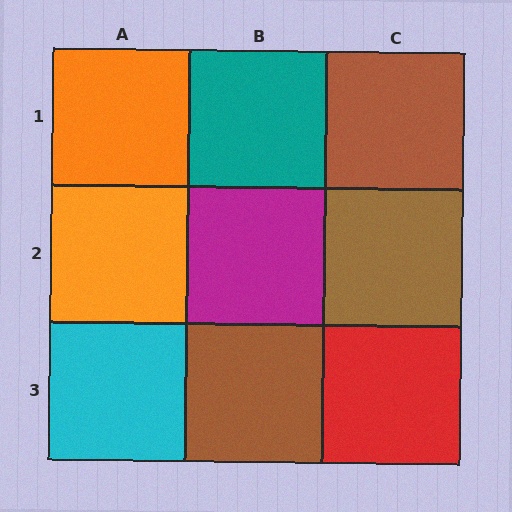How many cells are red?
1 cell is red.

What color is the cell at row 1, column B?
Teal.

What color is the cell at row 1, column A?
Orange.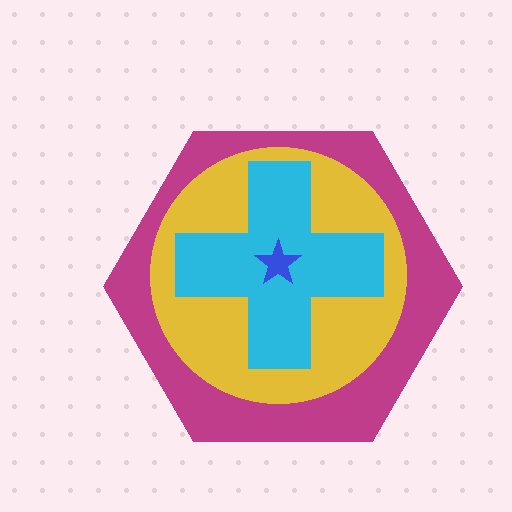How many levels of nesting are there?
4.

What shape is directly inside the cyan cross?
The blue star.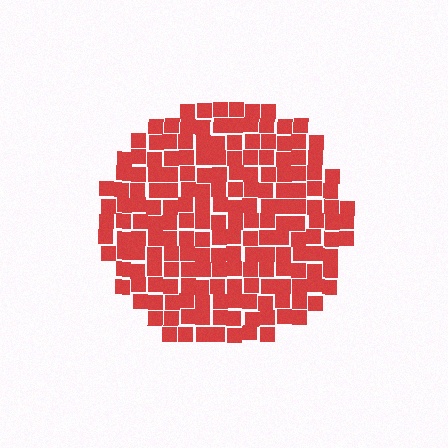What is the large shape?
The large shape is a circle.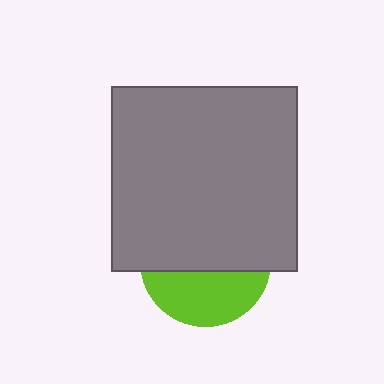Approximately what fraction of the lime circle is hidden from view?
Roughly 60% of the lime circle is hidden behind the gray square.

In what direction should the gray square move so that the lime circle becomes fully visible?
The gray square should move up. That is the shortest direction to clear the overlap and leave the lime circle fully visible.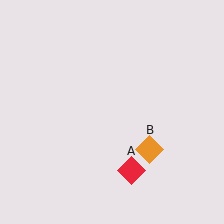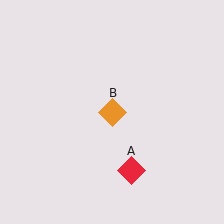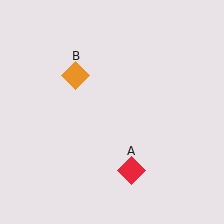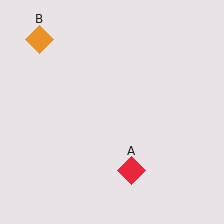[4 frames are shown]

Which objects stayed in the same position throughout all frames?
Red diamond (object A) remained stationary.